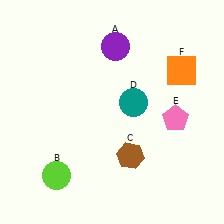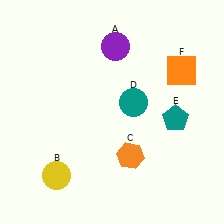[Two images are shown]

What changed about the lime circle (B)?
In Image 1, B is lime. In Image 2, it changed to yellow.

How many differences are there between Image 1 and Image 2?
There are 3 differences between the two images.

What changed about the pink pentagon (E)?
In Image 1, E is pink. In Image 2, it changed to teal.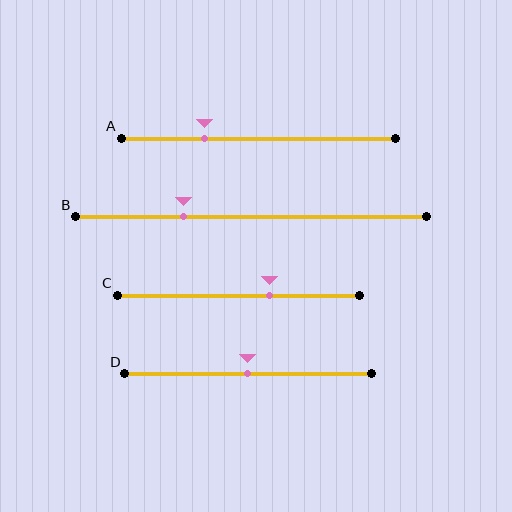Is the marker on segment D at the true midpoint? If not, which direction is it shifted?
Yes, the marker on segment D is at the true midpoint.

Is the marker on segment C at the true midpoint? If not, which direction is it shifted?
No, the marker on segment C is shifted to the right by about 13% of the segment length.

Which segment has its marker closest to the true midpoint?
Segment D has its marker closest to the true midpoint.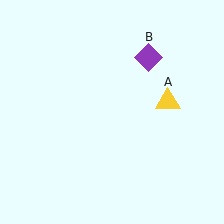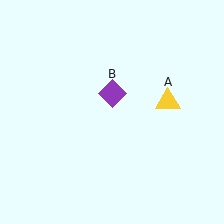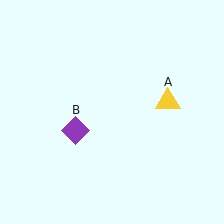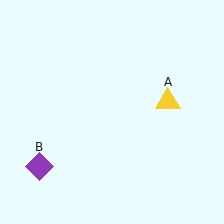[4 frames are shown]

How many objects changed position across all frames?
1 object changed position: purple diamond (object B).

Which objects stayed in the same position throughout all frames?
Yellow triangle (object A) remained stationary.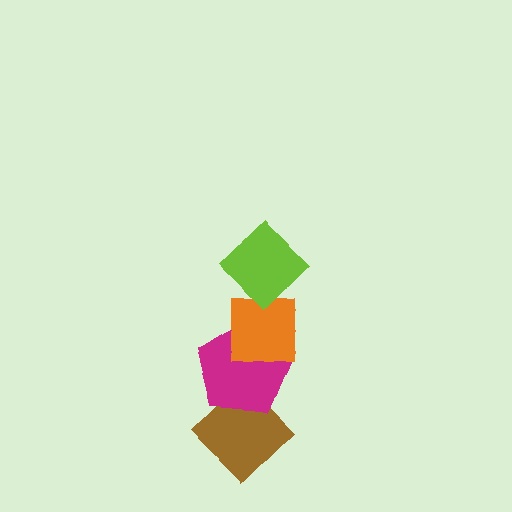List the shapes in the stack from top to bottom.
From top to bottom: the lime diamond, the orange square, the magenta pentagon, the brown diamond.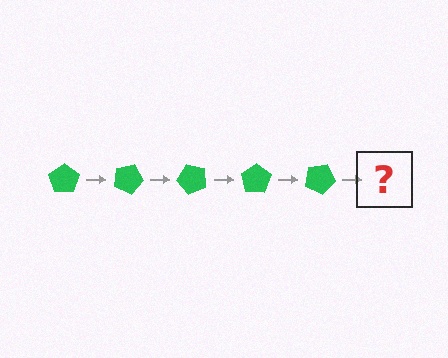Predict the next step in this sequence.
The next step is a green pentagon rotated 125 degrees.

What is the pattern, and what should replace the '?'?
The pattern is that the pentagon rotates 25 degrees each step. The '?' should be a green pentagon rotated 125 degrees.